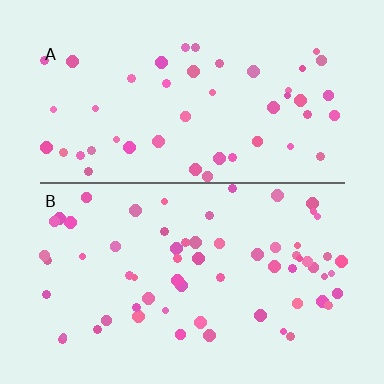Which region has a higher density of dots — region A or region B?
B (the bottom).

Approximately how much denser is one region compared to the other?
Approximately 1.3× — region B over region A.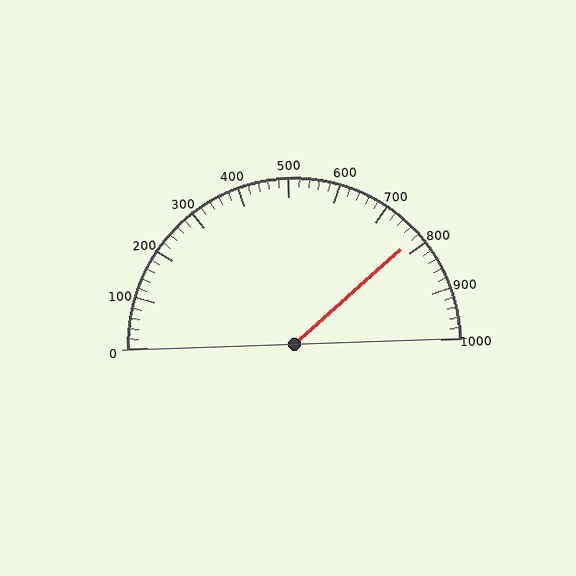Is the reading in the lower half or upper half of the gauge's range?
The reading is in the upper half of the range (0 to 1000).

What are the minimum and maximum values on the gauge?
The gauge ranges from 0 to 1000.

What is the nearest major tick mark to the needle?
The nearest major tick mark is 800.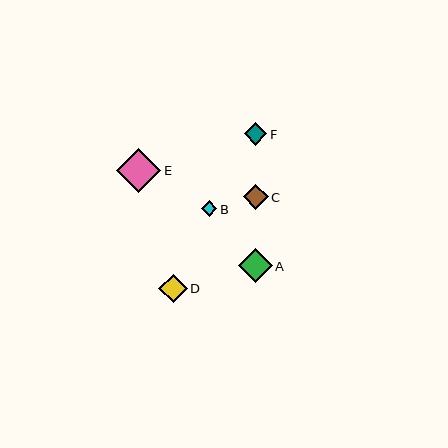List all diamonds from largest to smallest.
From largest to smallest: E, A, D, C, F, B.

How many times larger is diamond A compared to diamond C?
Diamond A is approximately 1.3 times the size of diamond C.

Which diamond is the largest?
Diamond E is the largest with a size of approximately 44 pixels.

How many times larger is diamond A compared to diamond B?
Diamond A is approximately 2.1 times the size of diamond B.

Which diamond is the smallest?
Diamond B is the smallest with a size of approximately 16 pixels.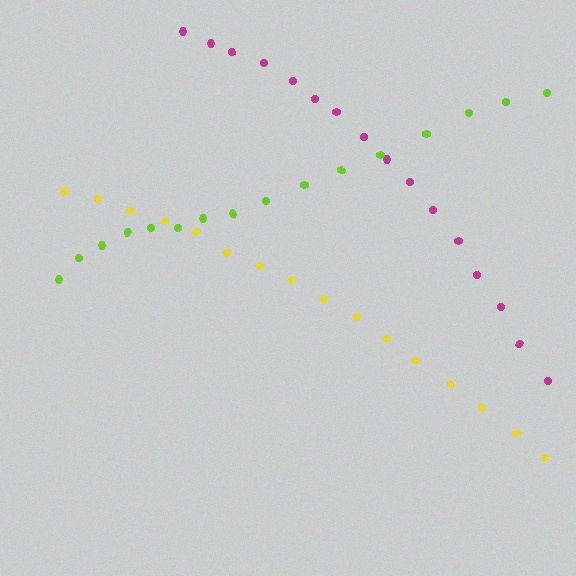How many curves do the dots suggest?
There are 3 distinct paths.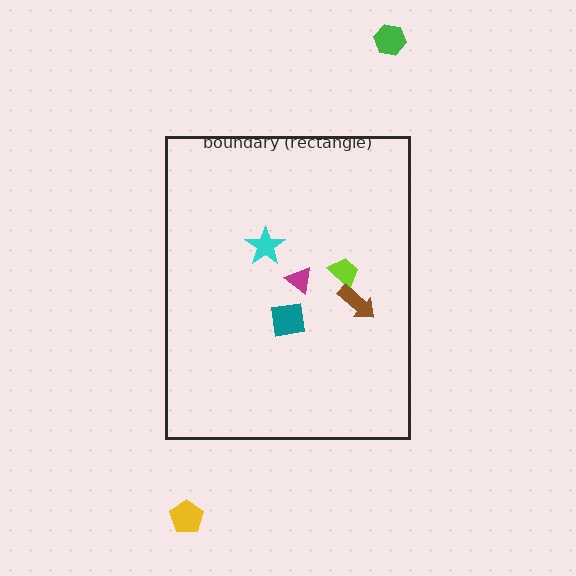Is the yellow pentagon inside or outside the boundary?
Outside.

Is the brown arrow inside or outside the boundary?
Inside.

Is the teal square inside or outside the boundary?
Inside.